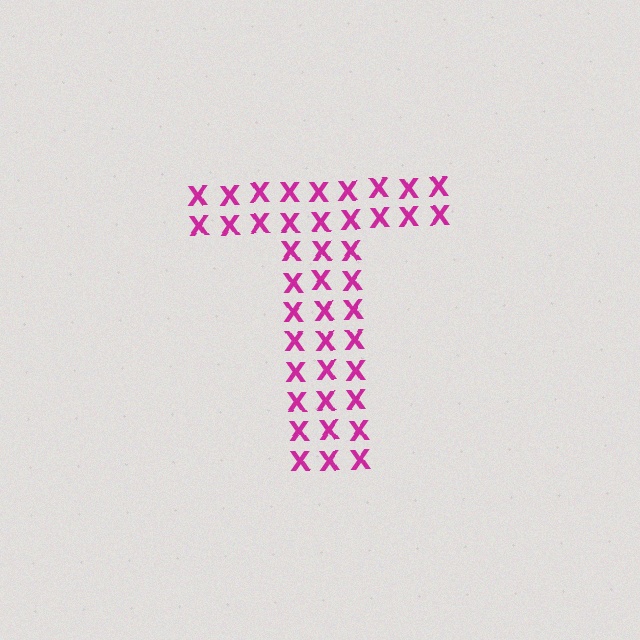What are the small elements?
The small elements are letter X's.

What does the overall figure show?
The overall figure shows the letter T.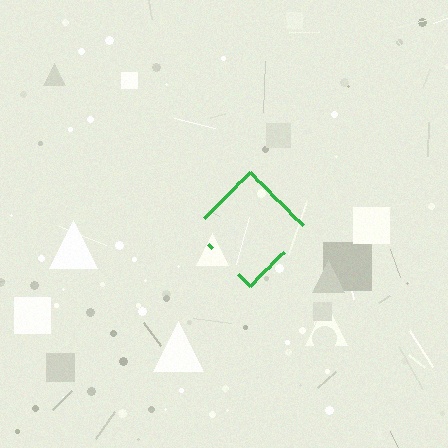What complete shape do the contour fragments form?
The contour fragments form a diamond.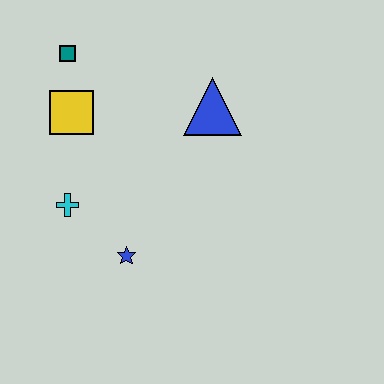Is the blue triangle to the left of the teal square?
No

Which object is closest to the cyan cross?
The blue star is closest to the cyan cross.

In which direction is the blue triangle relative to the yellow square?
The blue triangle is to the right of the yellow square.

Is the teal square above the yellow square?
Yes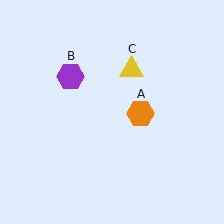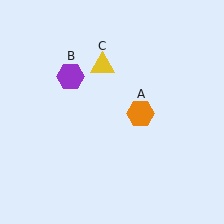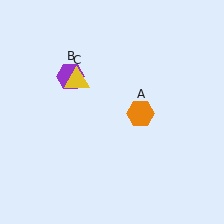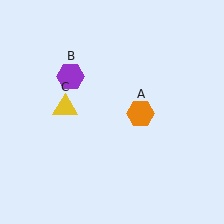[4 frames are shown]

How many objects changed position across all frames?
1 object changed position: yellow triangle (object C).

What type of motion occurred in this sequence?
The yellow triangle (object C) rotated counterclockwise around the center of the scene.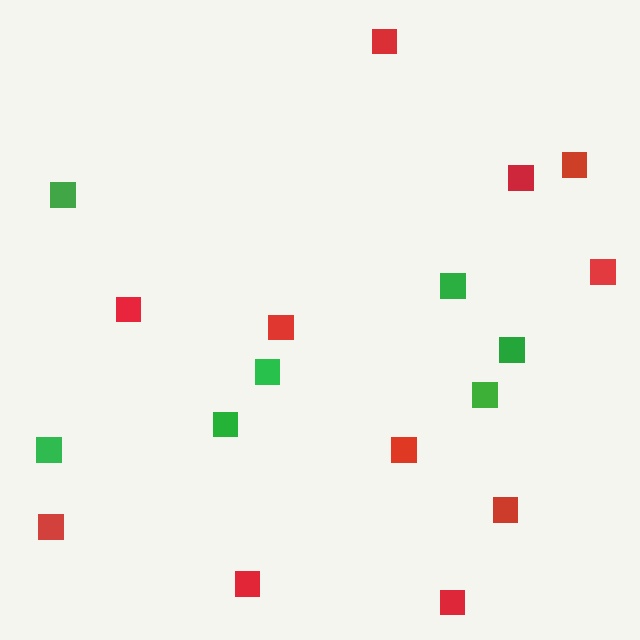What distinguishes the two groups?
There are 2 groups: one group of red squares (11) and one group of green squares (7).